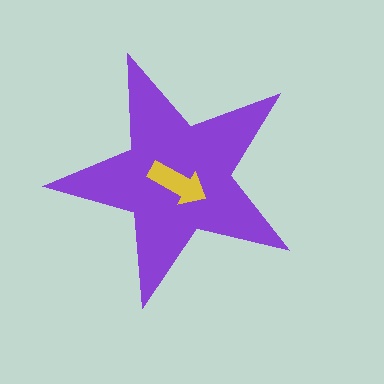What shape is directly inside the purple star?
The yellow arrow.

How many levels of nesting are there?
2.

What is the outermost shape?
The purple star.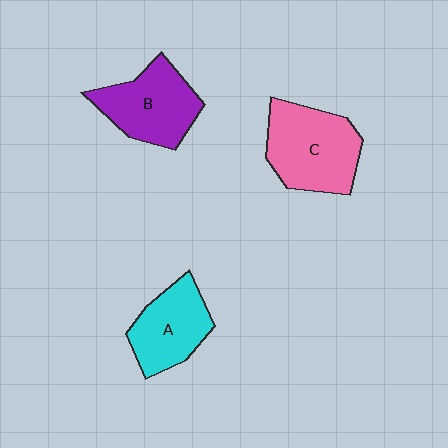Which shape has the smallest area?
Shape A (cyan).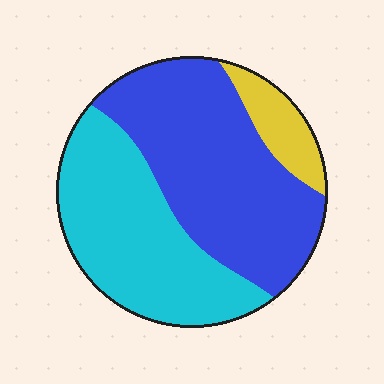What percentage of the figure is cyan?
Cyan covers 41% of the figure.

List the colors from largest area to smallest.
From largest to smallest: blue, cyan, yellow.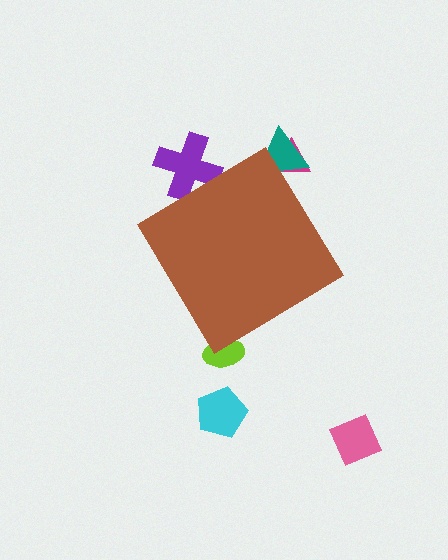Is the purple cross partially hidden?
Yes, the purple cross is partially hidden behind the brown diamond.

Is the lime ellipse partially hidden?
Yes, the lime ellipse is partially hidden behind the brown diamond.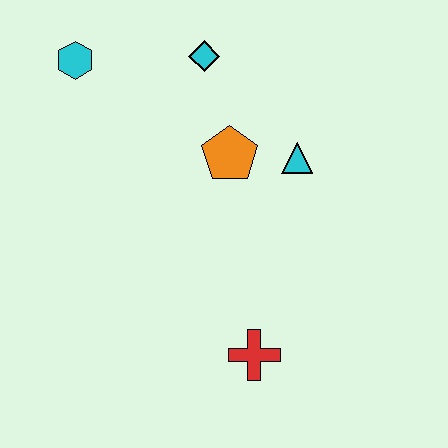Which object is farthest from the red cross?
The cyan hexagon is farthest from the red cross.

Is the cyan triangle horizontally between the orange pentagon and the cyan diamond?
No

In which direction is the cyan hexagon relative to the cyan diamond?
The cyan hexagon is to the left of the cyan diamond.